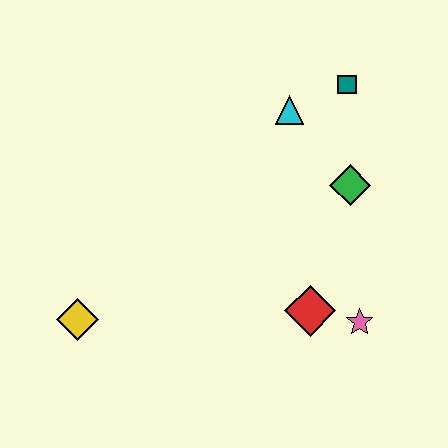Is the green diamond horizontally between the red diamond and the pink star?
Yes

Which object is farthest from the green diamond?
The yellow diamond is farthest from the green diamond.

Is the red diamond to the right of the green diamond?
No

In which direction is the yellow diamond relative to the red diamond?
The yellow diamond is to the left of the red diamond.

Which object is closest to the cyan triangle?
The teal square is closest to the cyan triangle.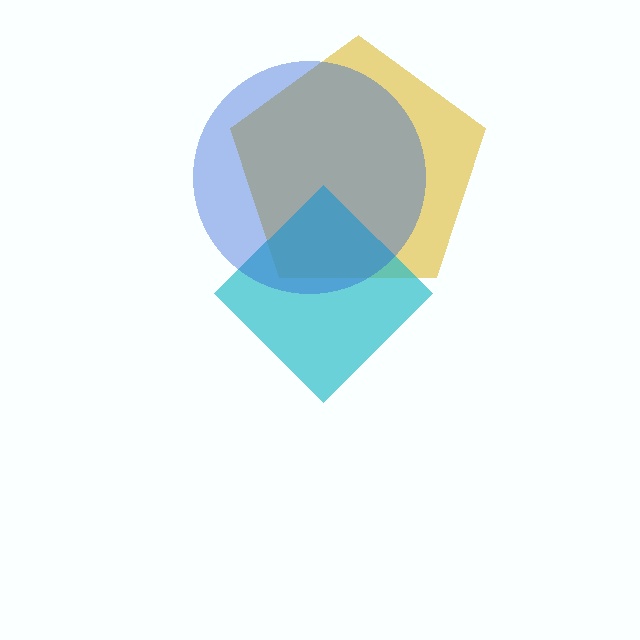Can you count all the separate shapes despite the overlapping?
Yes, there are 3 separate shapes.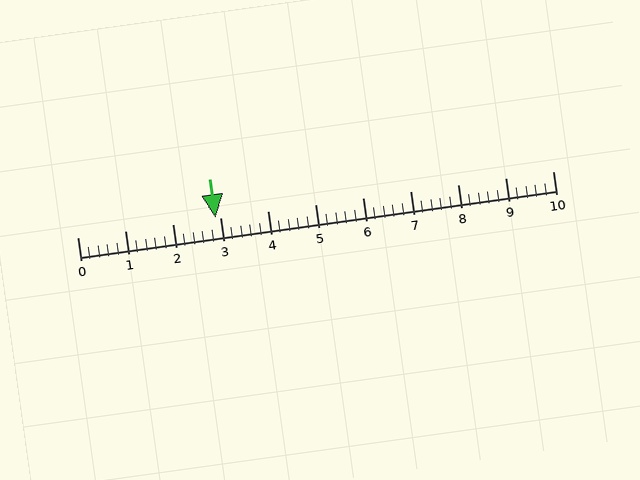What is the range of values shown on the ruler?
The ruler shows values from 0 to 10.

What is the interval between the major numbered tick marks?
The major tick marks are spaced 1 units apart.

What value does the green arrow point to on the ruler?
The green arrow points to approximately 2.9.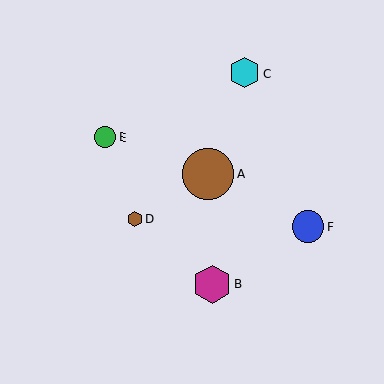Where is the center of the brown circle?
The center of the brown circle is at (208, 174).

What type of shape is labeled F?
Shape F is a blue circle.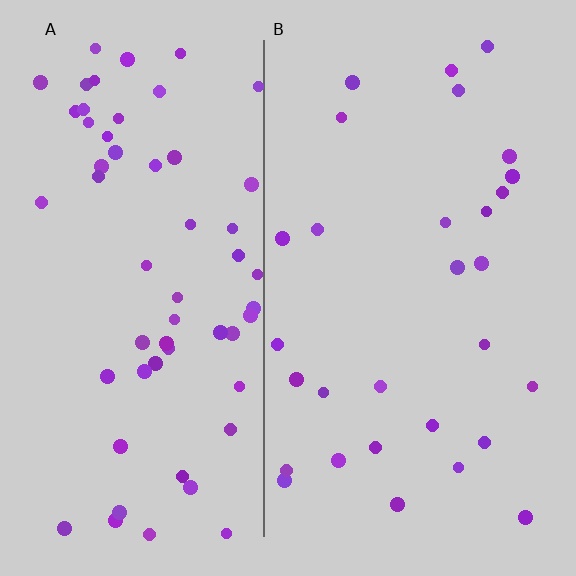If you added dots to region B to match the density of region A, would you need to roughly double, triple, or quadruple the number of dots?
Approximately double.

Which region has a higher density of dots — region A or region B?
A (the left).